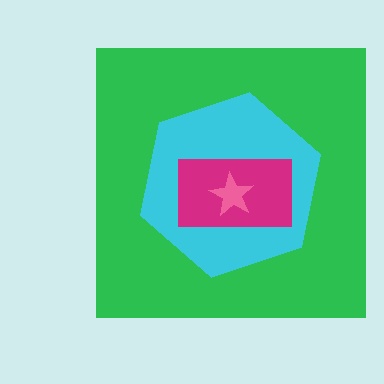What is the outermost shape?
The green square.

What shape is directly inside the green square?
The cyan hexagon.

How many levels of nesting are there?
4.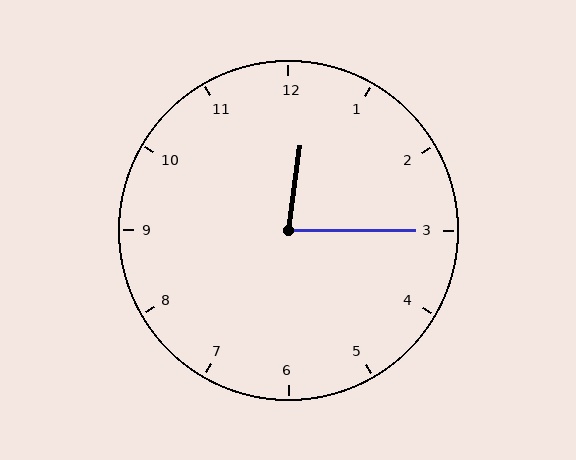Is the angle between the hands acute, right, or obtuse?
It is acute.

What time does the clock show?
12:15.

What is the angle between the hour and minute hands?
Approximately 82 degrees.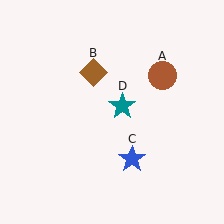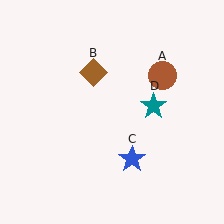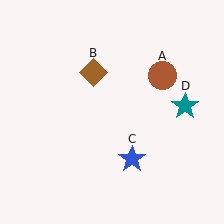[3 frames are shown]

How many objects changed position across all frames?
1 object changed position: teal star (object D).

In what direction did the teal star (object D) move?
The teal star (object D) moved right.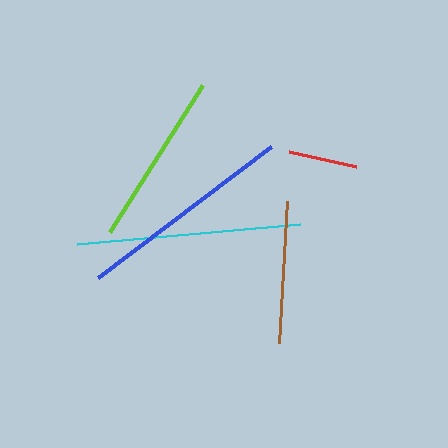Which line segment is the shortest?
The red line is the shortest at approximately 69 pixels.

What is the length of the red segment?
The red segment is approximately 69 pixels long.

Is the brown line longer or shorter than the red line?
The brown line is longer than the red line.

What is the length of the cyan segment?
The cyan segment is approximately 224 pixels long.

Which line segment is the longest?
The cyan line is the longest at approximately 224 pixels.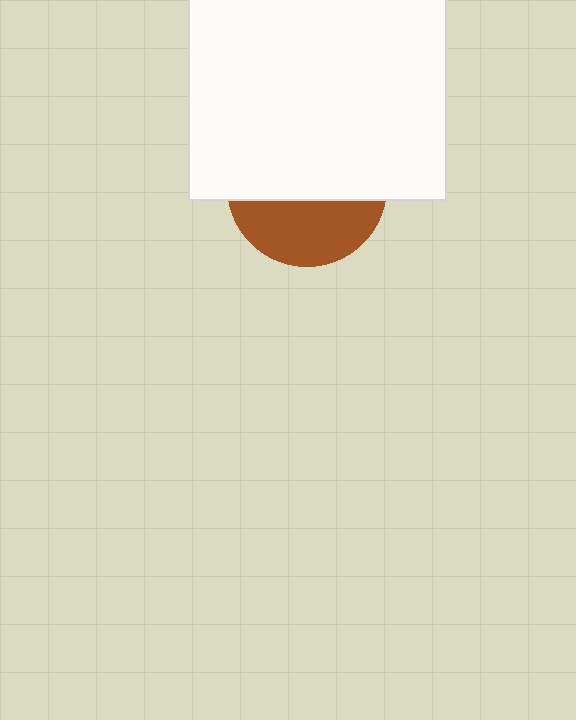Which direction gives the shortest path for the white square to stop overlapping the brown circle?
Moving up gives the shortest separation.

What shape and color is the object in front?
The object in front is a white square.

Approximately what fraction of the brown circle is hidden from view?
Roughly 61% of the brown circle is hidden behind the white square.